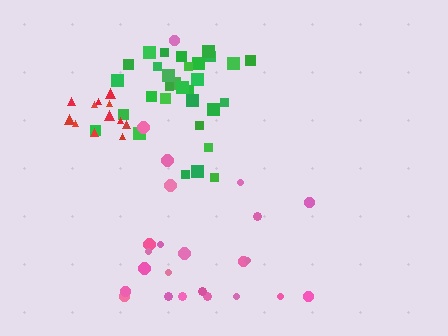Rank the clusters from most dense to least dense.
red, green, pink.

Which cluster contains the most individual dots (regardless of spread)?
Green (31).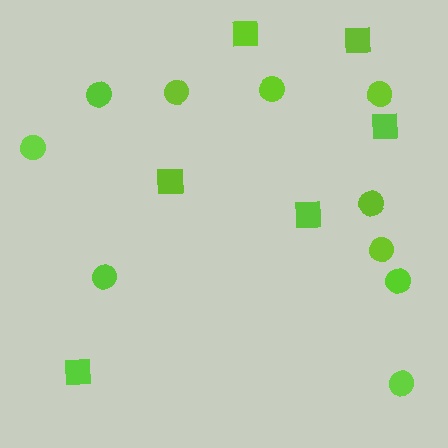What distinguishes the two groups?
There are 2 groups: one group of circles (10) and one group of squares (6).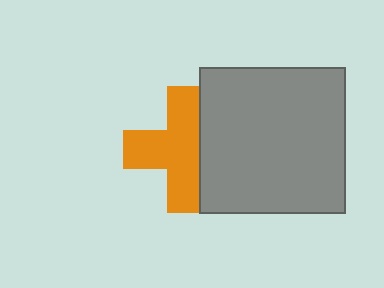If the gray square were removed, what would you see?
You would see the complete orange cross.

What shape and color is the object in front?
The object in front is a gray square.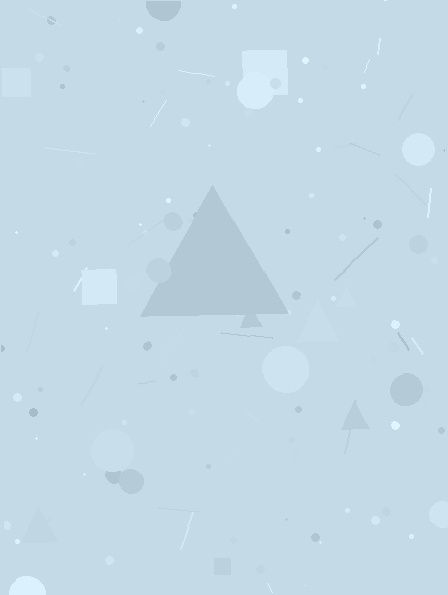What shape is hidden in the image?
A triangle is hidden in the image.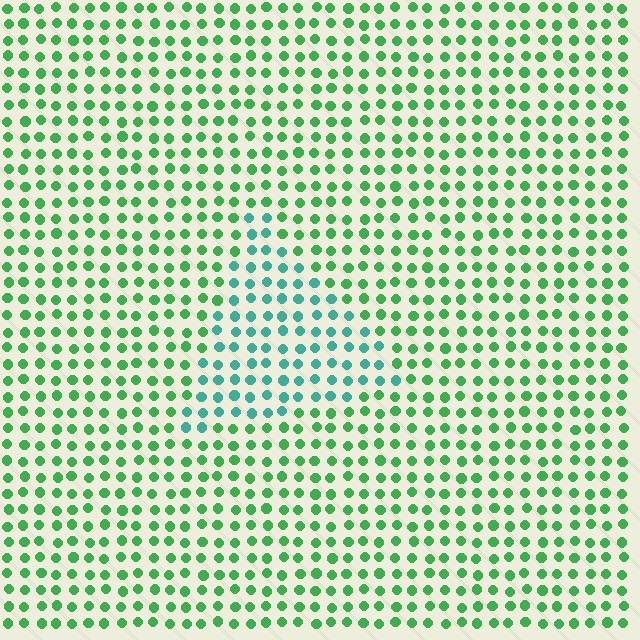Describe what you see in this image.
The image is filled with small green elements in a uniform arrangement. A triangle-shaped region is visible where the elements are tinted to a slightly different hue, forming a subtle color boundary.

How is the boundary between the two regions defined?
The boundary is defined purely by a slight shift in hue (about 40 degrees). Spacing, size, and orientation are identical on both sides.